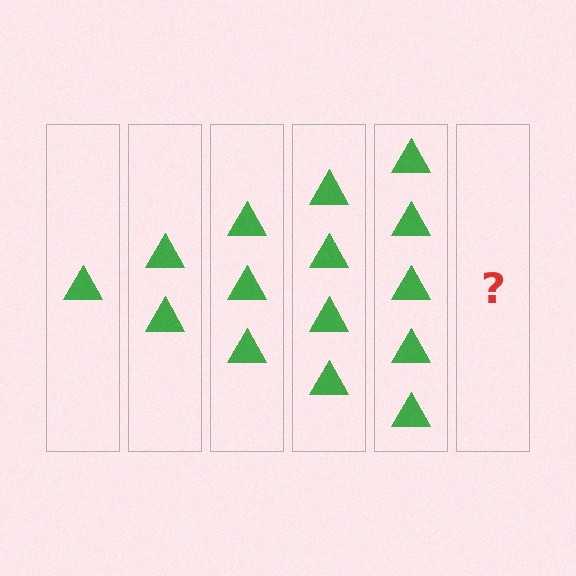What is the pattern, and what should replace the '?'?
The pattern is that each step adds one more triangle. The '?' should be 6 triangles.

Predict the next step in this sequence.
The next step is 6 triangles.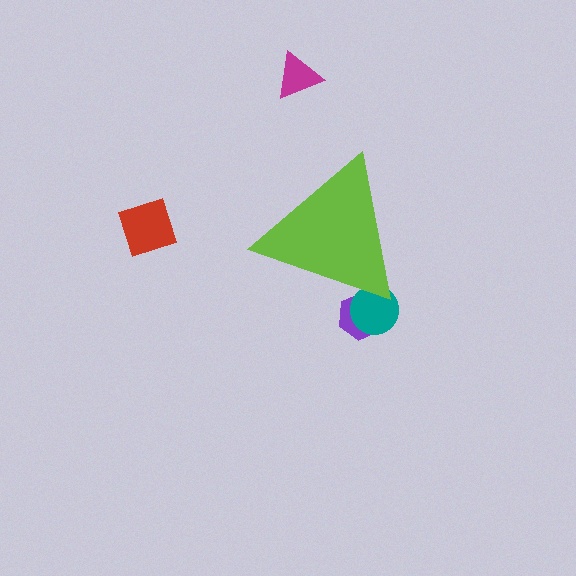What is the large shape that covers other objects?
A lime triangle.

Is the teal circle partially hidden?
Yes, the teal circle is partially hidden behind the lime triangle.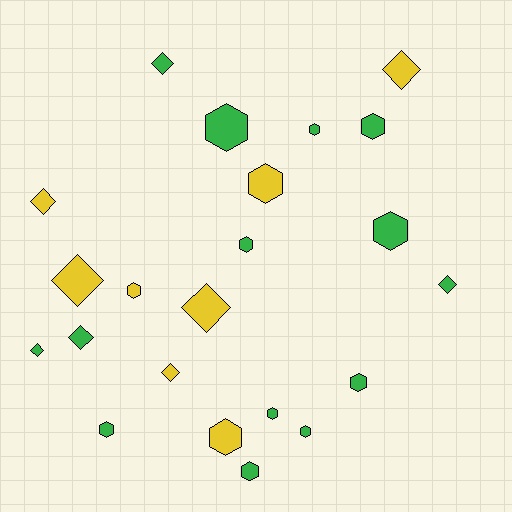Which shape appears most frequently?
Hexagon, with 13 objects.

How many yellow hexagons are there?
There are 3 yellow hexagons.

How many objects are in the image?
There are 22 objects.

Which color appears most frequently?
Green, with 14 objects.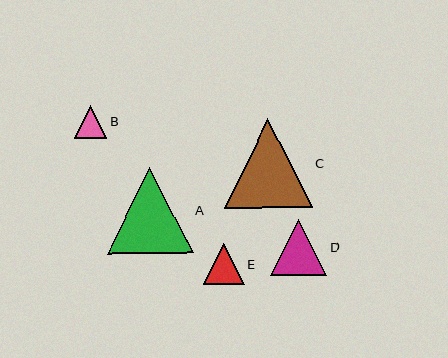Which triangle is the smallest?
Triangle B is the smallest with a size of approximately 32 pixels.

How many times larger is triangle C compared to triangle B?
Triangle C is approximately 2.7 times the size of triangle B.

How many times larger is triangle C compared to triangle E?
Triangle C is approximately 2.1 times the size of triangle E.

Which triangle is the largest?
Triangle C is the largest with a size of approximately 88 pixels.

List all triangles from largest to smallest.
From largest to smallest: C, A, D, E, B.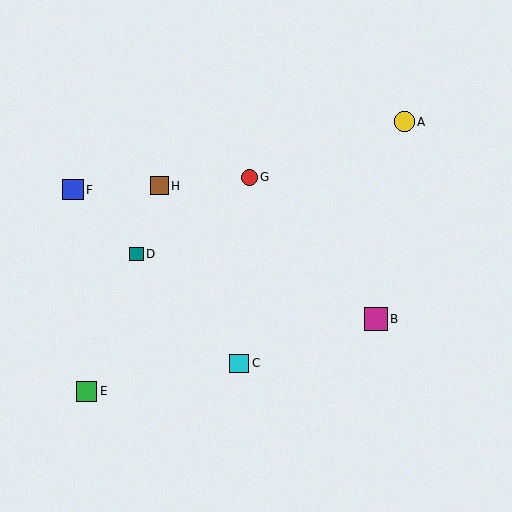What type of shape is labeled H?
Shape H is a brown square.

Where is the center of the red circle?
The center of the red circle is at (249, 177).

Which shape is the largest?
The magenta square (labeled B) is the largest.